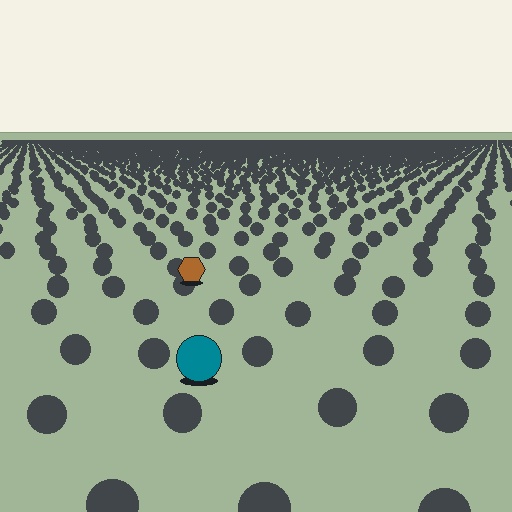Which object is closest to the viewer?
The teal circle is closest. The texture marks near it are larger and more spread out.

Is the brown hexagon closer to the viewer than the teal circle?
No. The teal circle is closer — you can tell from the texture gradient: the ground texture is coarser near it.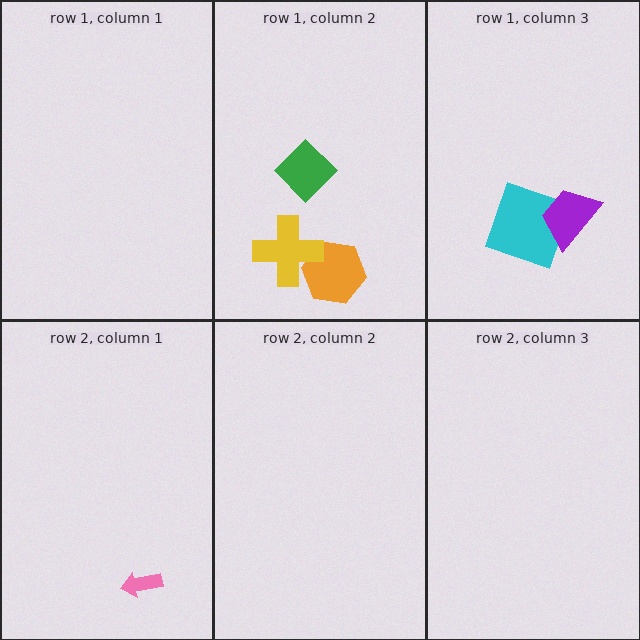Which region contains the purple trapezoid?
The row 1, column 3 region.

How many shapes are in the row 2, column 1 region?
1.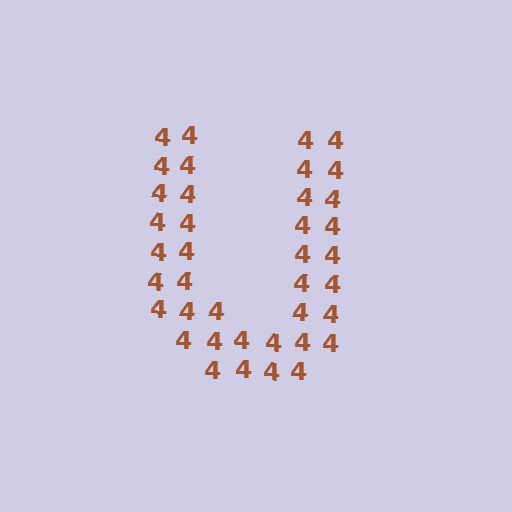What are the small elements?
The small elements are digit 4's.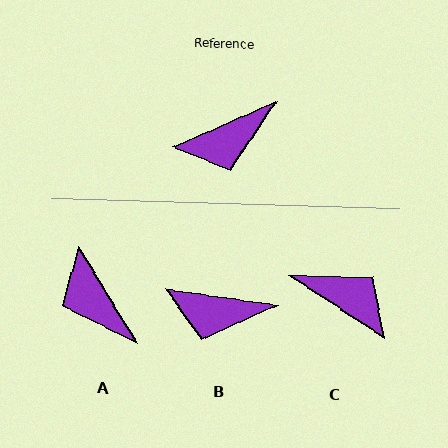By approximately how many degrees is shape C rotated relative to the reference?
Approximately 123 degrees counter-clockwise.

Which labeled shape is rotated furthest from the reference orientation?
C, about 123 degrees away.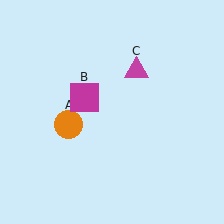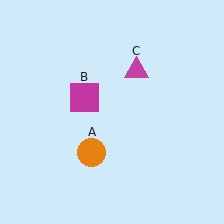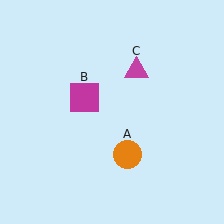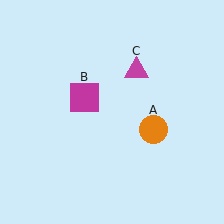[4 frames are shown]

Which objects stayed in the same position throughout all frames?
Magenta square (object B) and magenta triangle (object C) remained stationary.